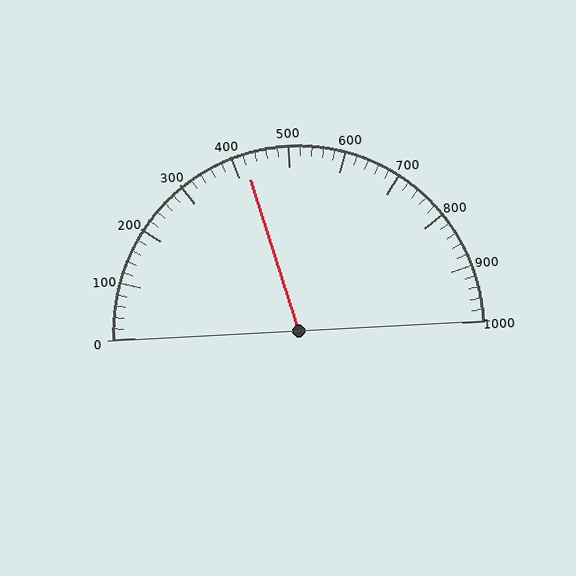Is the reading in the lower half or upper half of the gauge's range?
The reading is in the lower half of the range (0 to 1000).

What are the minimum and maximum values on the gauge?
The gauge ranges from 0 to 1000.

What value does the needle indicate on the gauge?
The needle indicates approximately 420.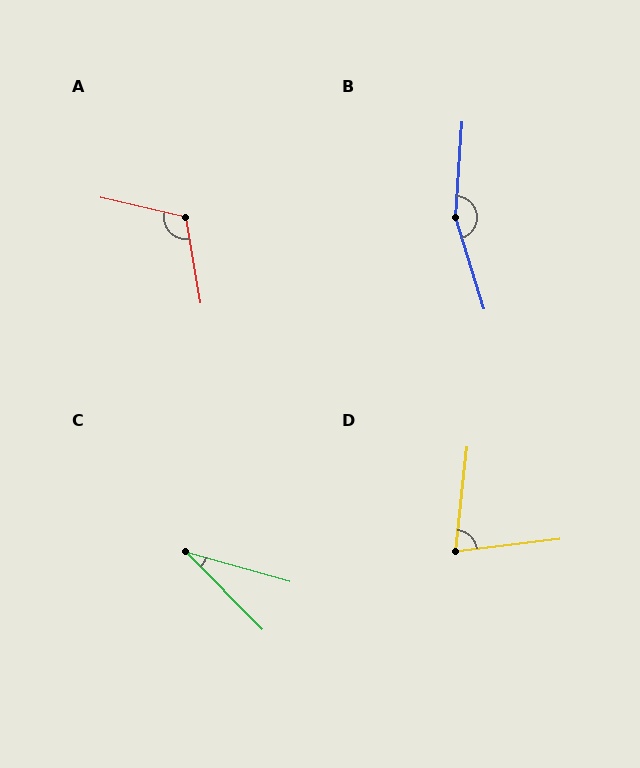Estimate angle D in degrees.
Approximately 77 degrees.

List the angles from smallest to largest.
C (30°), D (77°), A (113°), B (159°).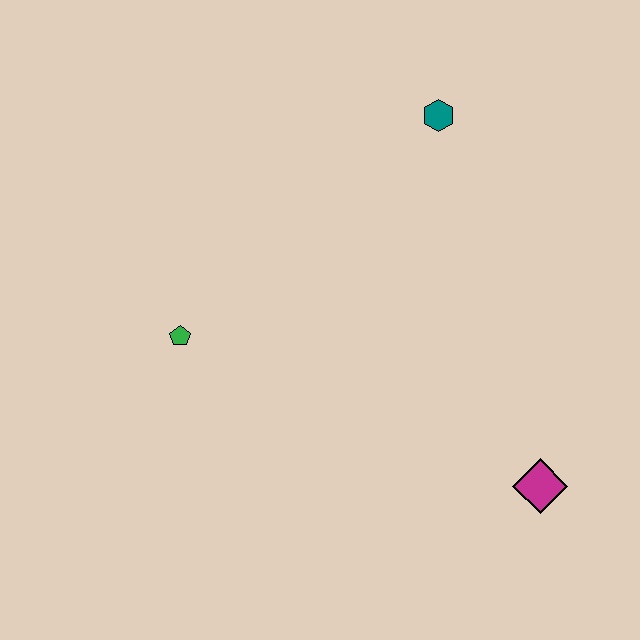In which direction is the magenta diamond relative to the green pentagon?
The magenta diamond is to the right of the green pentagon.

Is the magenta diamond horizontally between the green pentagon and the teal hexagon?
No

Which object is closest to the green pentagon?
The teal hexagon is closest to the green pentagon.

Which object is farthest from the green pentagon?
The magenta diamond is farthest from the green pentagon.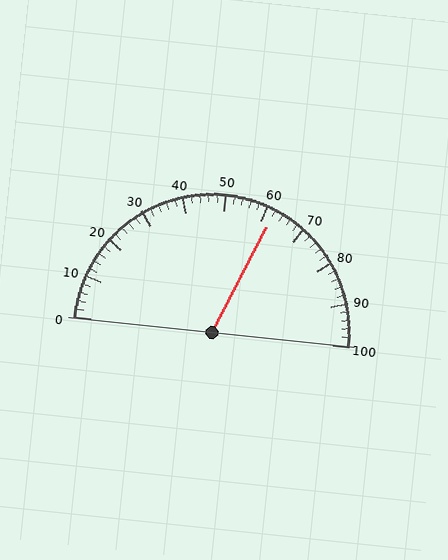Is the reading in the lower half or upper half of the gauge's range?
The reading is in the upper half of the range (0 to 100).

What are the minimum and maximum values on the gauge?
The gauge ranges from 0 to 100.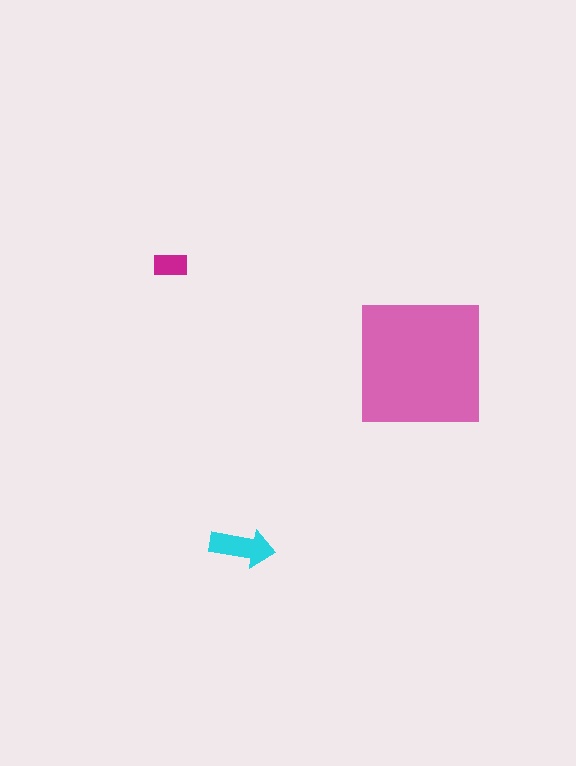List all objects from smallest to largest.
The magenta rectangle, the cyan arrow, the pink square.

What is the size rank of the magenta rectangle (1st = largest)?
3rd.